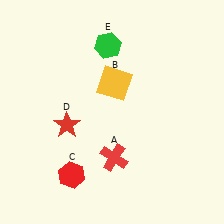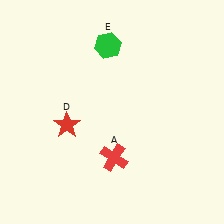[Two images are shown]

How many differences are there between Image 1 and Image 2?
There are 2 differences between the two images.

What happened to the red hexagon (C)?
The red hexagon (C) was removed in Image 2. It was in the bottom-left area of Image 1.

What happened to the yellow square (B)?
The yellow square (B) was removed in Image 2. It was in the top-right area of Image 1.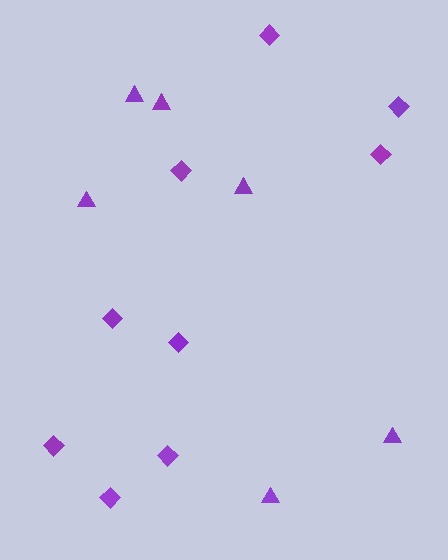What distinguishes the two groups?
There are 2 groups: one group of triangles (6) and one group of diamonds (9).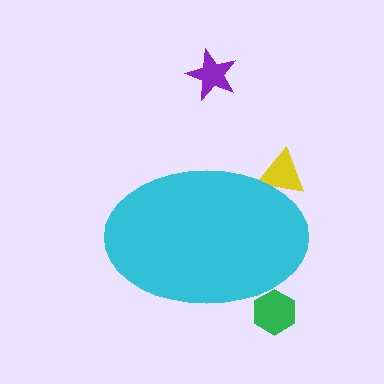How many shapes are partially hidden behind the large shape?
2 shapes are partially hidden.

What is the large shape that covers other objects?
A cyan ellipse.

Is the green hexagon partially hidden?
Yes, the green hexagon is partially hidden behind the cyan ellipse.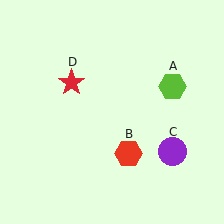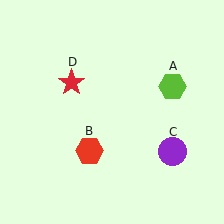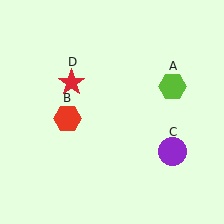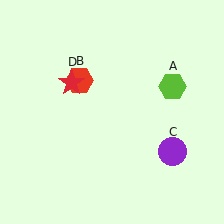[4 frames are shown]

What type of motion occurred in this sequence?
The red hexagon (object B) rotated clockwise around the center of the scene.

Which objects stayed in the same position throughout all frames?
Lime hexagon (object A) and purple circle (object C) and red star (object D) remained stationary.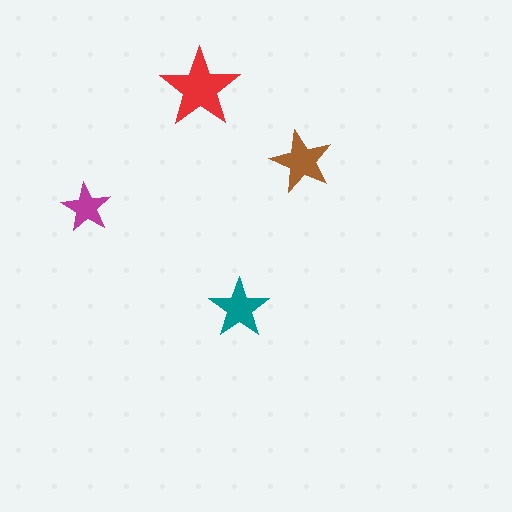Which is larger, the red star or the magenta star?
The red one.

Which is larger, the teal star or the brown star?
The brown one.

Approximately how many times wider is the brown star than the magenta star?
About 1.5 times wider.